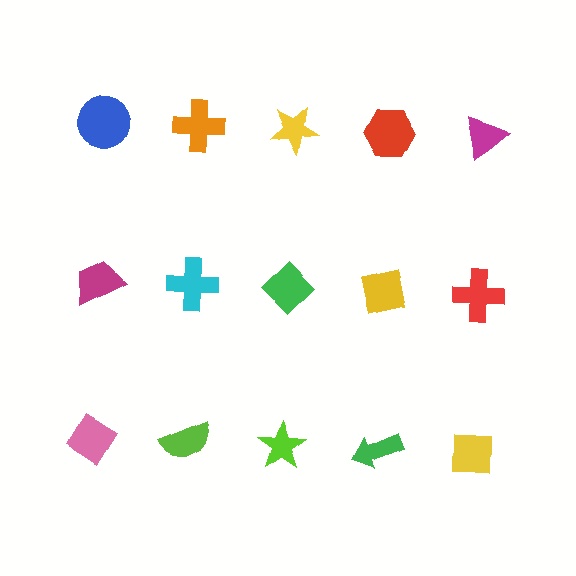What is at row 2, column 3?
A green diamond.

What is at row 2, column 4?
A yellow square.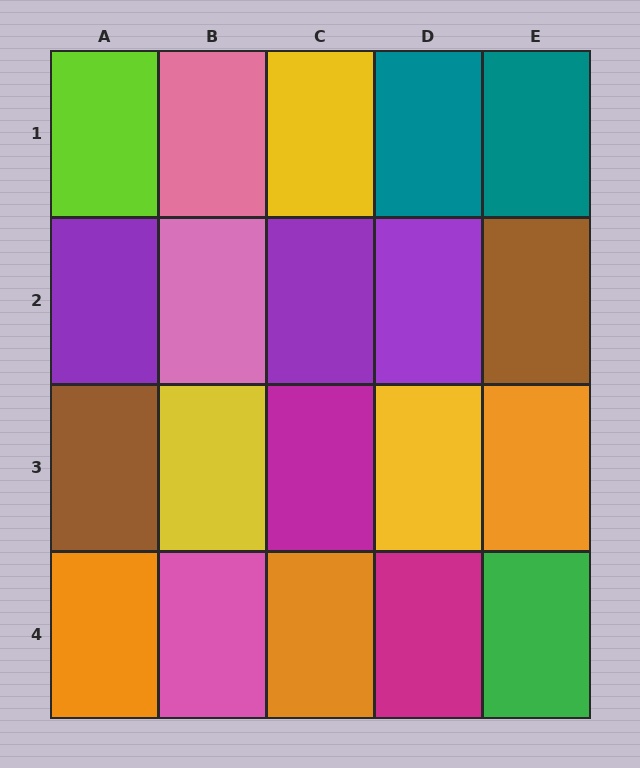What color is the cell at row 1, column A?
Lime.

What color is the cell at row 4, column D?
Magenta.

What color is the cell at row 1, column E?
Teal.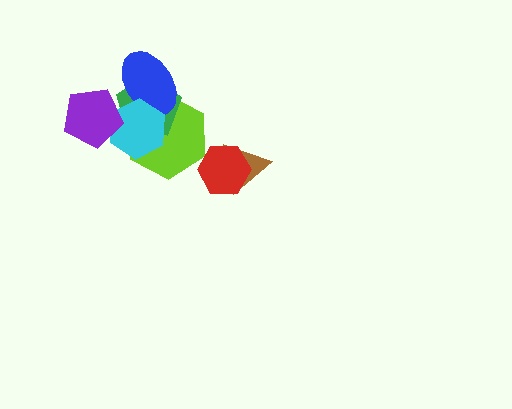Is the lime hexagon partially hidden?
Yes, it is partially covered by another shape.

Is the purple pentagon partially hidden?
No, no other shape covers it.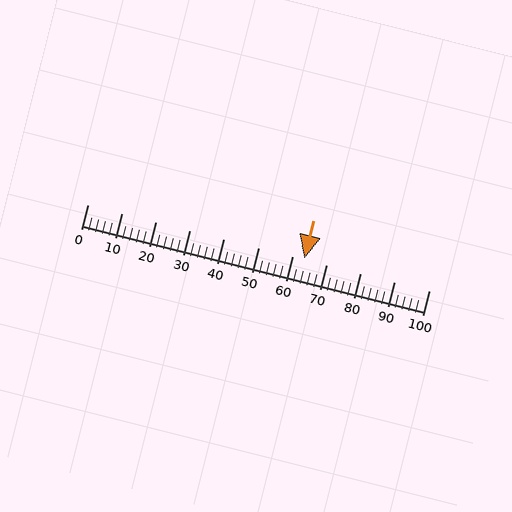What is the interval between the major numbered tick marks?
The major tick marks are spaced 10 units apart.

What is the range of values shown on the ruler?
The ruler shows values from 0 to 100.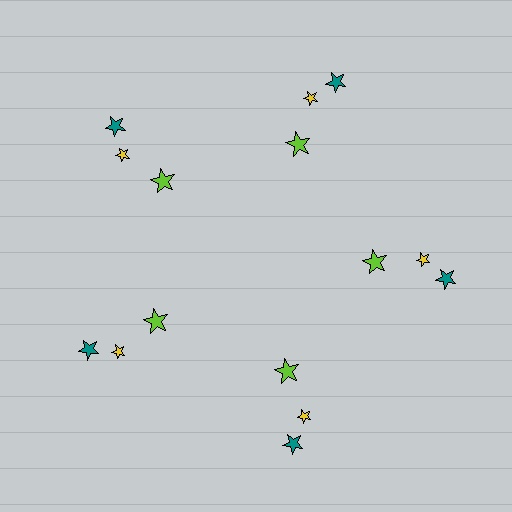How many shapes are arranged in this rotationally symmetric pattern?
There are 15 shapes, arranged in 5 groups of 3.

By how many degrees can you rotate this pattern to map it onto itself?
The pattern maps onto itself every 72 degrees of rotation.